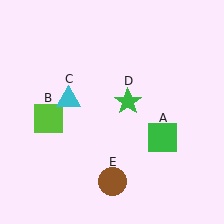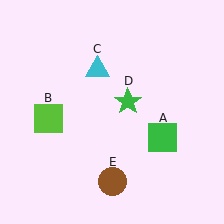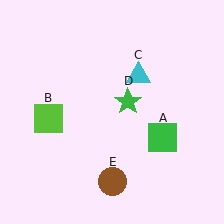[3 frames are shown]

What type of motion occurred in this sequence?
The cyan triangle (object C) rotated clockwise around the center of the scene.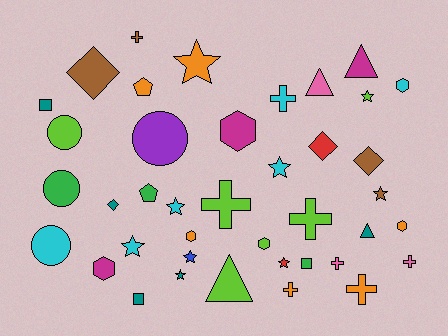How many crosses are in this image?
There are 8 crosses.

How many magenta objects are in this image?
There are 3 magenta objects.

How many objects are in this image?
There are 40 objects.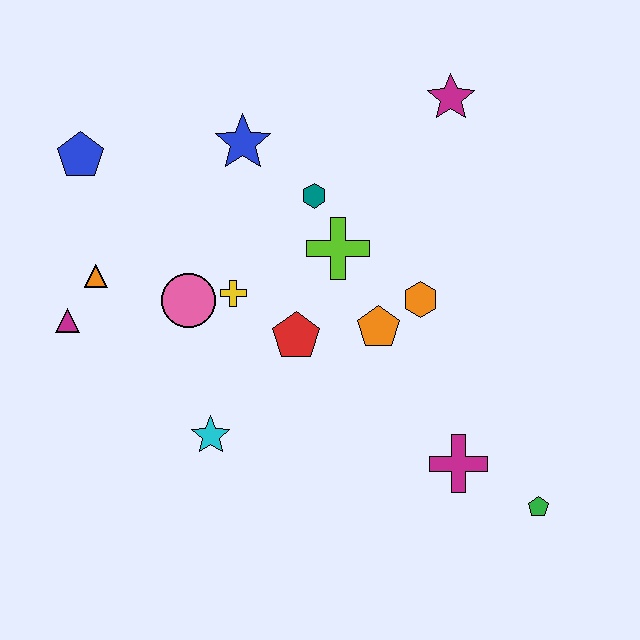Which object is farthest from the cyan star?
The magenta star is farthest from the cyan star.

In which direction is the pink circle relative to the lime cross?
The pink circle is to the left of the lime cross.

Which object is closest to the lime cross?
The teal hexagon is closest to the lime cross.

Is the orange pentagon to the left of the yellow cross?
No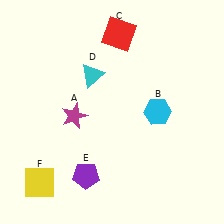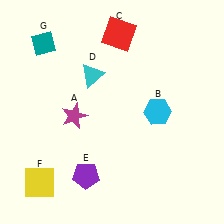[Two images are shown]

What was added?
A teal diamond (G) was added in Image 2.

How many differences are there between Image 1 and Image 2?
There is 1 difference between the two images.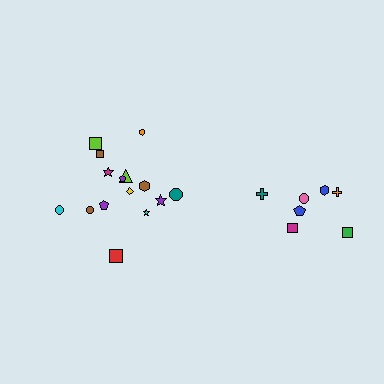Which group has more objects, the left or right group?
The left group.